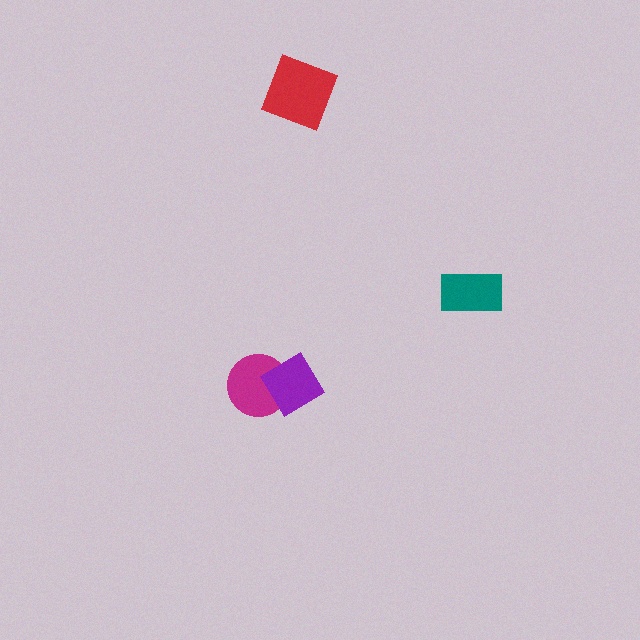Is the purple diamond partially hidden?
No, no other shape covers it.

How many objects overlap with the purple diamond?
1 object overlaps with the purple diamond.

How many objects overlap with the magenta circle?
1 object overlaps with the magenta circle.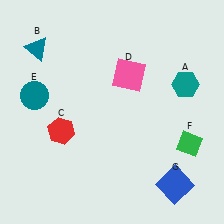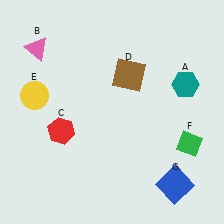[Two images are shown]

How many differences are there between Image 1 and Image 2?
There are 3 differences between the two images.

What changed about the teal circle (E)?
In Image 1, E is teal. In Image 2, it changed to yellow.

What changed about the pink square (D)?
In Image 1, D is pink. In Image 2, it changed to brown.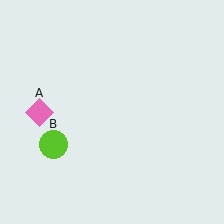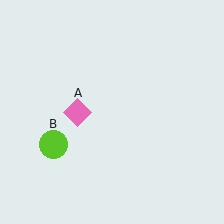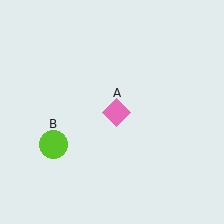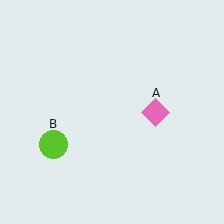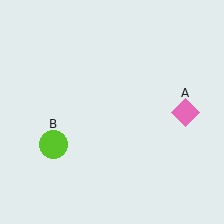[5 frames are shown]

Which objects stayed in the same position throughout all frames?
Lime circle (object B) remained stationary.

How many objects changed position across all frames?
1 object changed position: pink diamond (object A).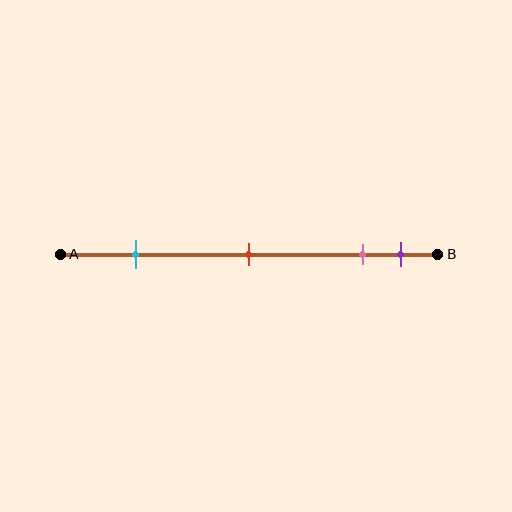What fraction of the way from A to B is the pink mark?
The pink mark is approximately 80% (0.8) of the way from A to B.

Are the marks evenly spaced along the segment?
No, the marks are not evenly spaced.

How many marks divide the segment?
There are 4 marks dividing the segment.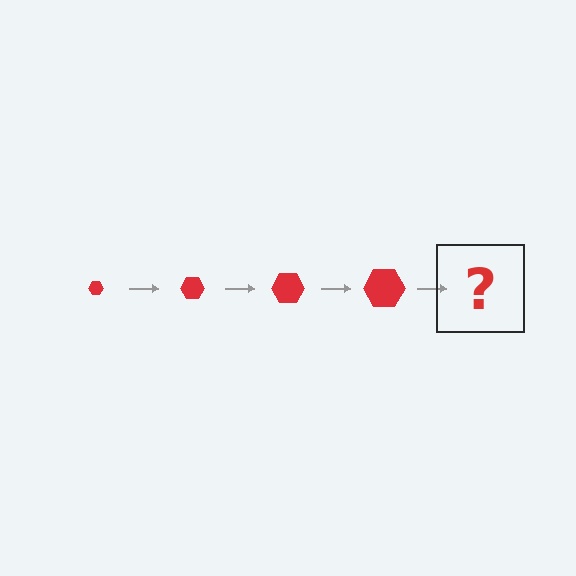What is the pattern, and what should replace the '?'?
The pattern is that the hexagon gets progressively larger each step. The '?' should be a red hexagon, larger than the previous one.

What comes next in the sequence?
The next element should be a red hexagon, larger than the previous one.